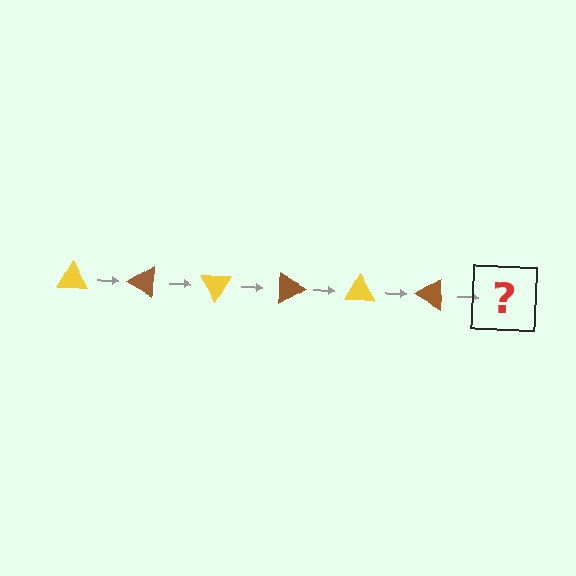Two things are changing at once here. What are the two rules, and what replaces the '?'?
The two rules are that it rotates 30 degrees each step and the color cycles through yellow and brown. The '?' should be a yellow triangle, rotated 180 degrees from the start.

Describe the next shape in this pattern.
It should be a yellow triangle, rotated 180 degrees from the start.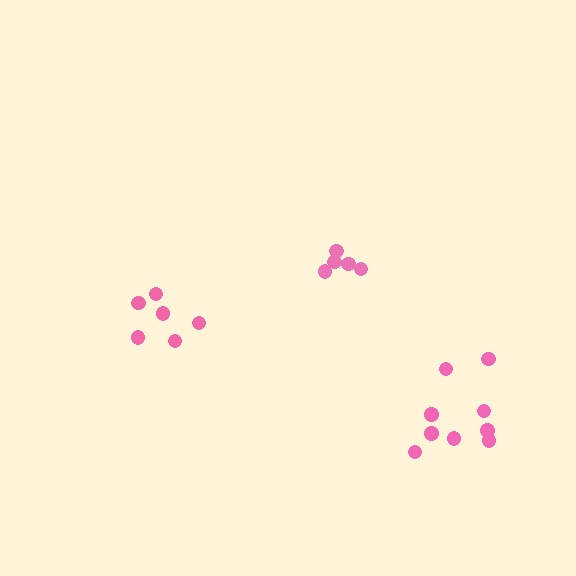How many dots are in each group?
Group 1: 5 dots, Group 2: 6 dots, Group 3: 9 dots (20 total).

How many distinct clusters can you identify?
There are 3 distinct clusters.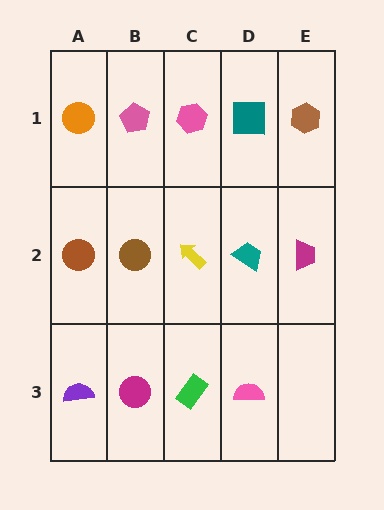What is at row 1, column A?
An orange circle.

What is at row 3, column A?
A purple semicircle.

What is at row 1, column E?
A brown hexagon.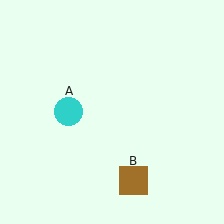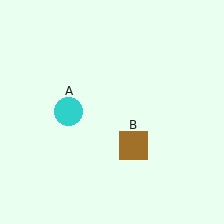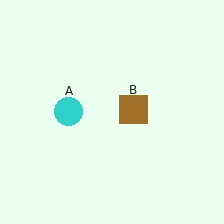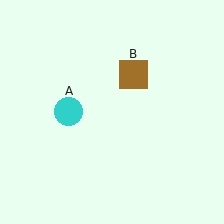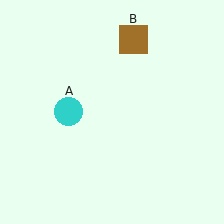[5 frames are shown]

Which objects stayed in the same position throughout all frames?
Cyan circle (object A) remained stationary.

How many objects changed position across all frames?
1 object changed position: brown square (object B).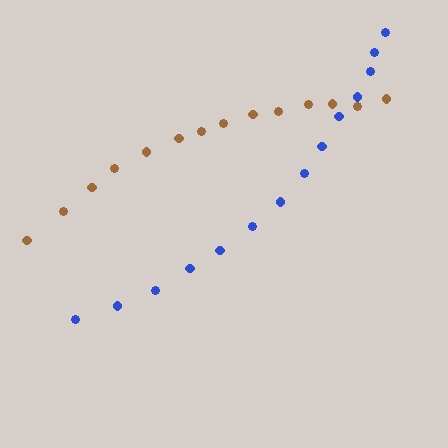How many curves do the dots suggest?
There are 2 distinct paths.